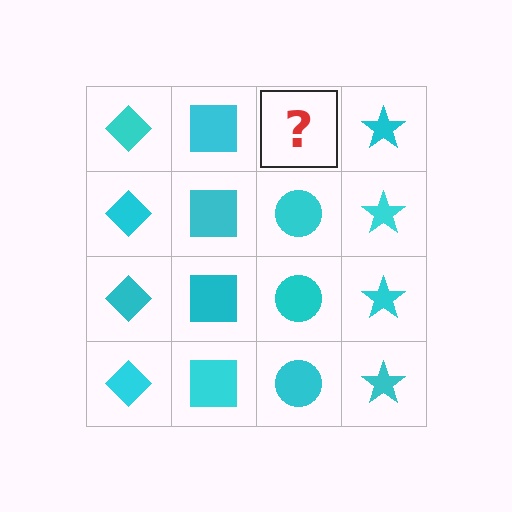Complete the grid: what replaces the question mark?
The question mark should be replaced with a cyan circle.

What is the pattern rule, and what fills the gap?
The rule is that each column has a consistent shape. The gap should be filled with a cyan circle.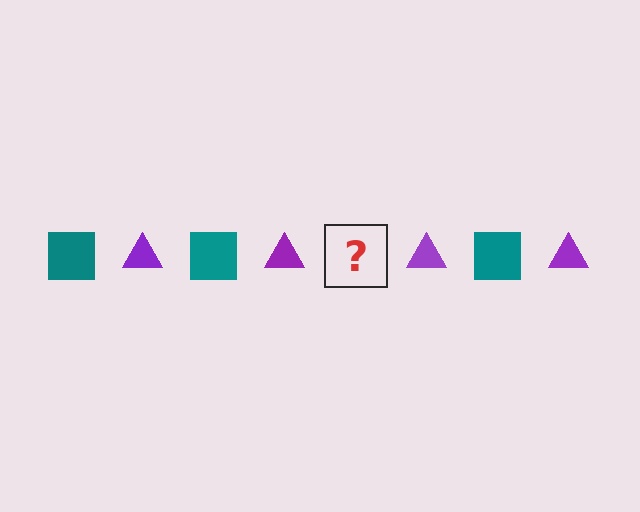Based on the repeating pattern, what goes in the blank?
The blank should be a teal square.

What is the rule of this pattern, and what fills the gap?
The rule is that the pattern alternates between teal square and purple triangle. The gap should be filled with a teal square.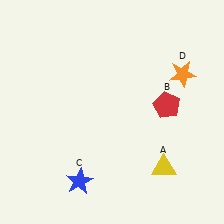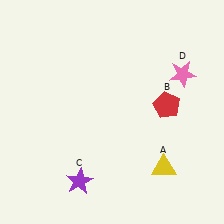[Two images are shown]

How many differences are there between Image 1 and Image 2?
There are 2 differences between the two images.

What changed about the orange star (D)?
In Image 1, D is orange. In Image 2, it changed to pink.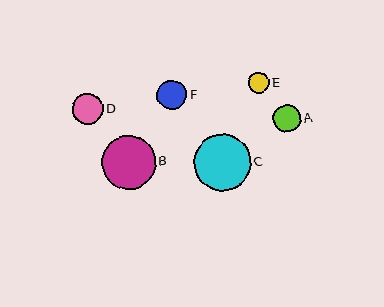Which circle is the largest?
Circle C is the largest with a size of approximately 57 pixels.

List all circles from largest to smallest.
From largest to smallest: C, B, D, F, A, E.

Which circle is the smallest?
Circle E is the smallest with a size of approximately 21 pixels.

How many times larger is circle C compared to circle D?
Circle C is approximately 1.8 times the size of circle D.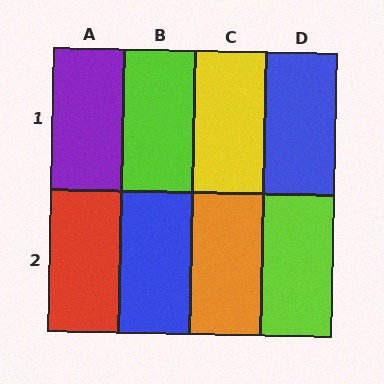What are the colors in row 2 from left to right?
Red, blue, orange, lime.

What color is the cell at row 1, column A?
Purple.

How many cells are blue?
2 cells are blue.